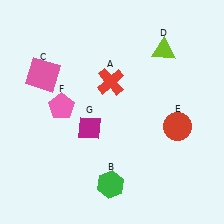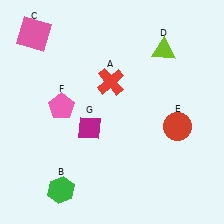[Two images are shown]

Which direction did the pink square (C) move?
The pink square (C) moved up.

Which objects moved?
The objects that moved are: the green hexagon (B), the pink square (C).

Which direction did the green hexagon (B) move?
The green hexagon (B) moved left.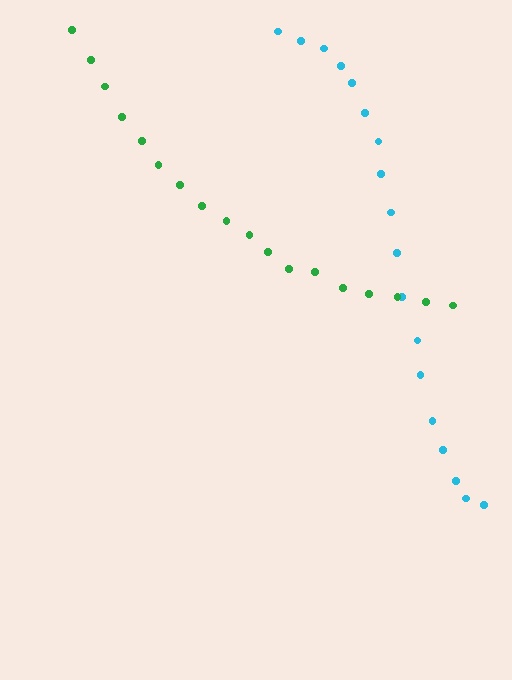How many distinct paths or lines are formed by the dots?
There are 2 distinct paths.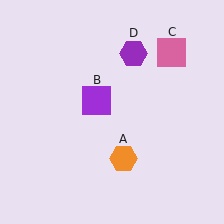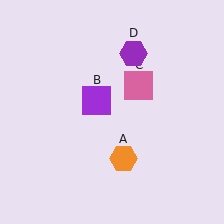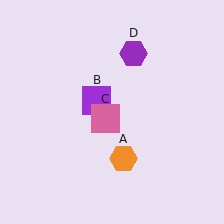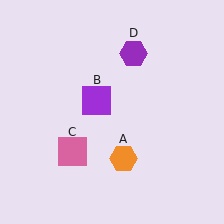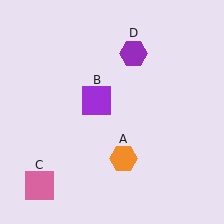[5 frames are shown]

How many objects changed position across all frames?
1 object changed position: pink square (object C).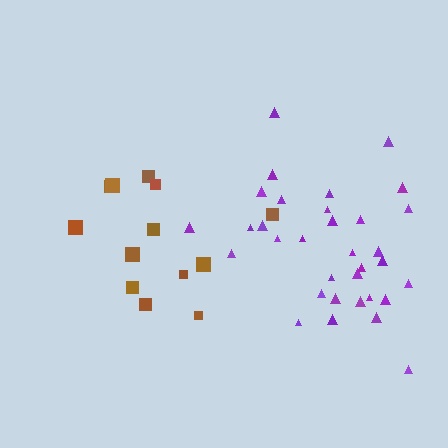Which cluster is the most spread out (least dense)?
Brown.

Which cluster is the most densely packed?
Purple.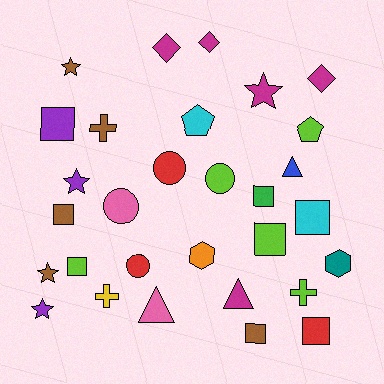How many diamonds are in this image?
There are 3 diamonds.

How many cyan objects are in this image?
There are 2 cyan objects.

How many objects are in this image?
There are 30 objects.